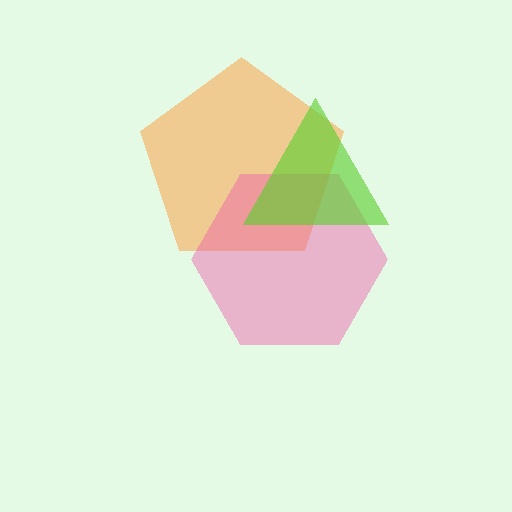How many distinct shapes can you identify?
There are 3 distinct shapes: an orange pentagon, a pink hexagon, a lime triangle.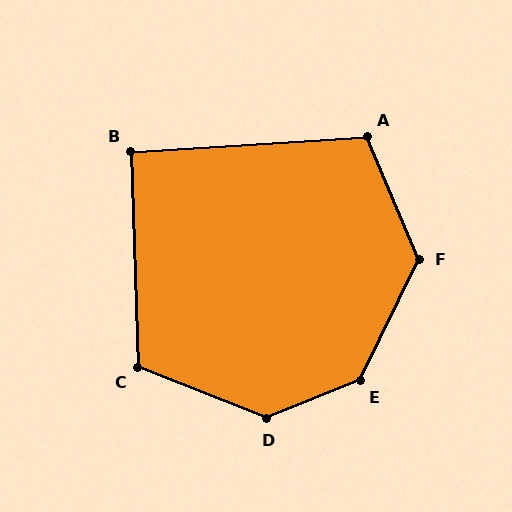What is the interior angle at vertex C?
Approximately 113 degrees (obtuse).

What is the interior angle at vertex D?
Approximately 137 degrees (obtuse).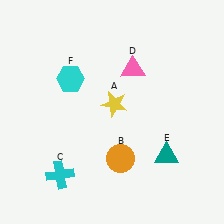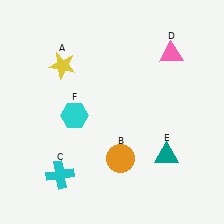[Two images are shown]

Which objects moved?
The objects that moved are: the yellow star (A), the pink triangle (D), the cyan hexagon (F).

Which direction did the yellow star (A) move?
The yellow star (A) moved left.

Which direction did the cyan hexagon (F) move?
The cyan hexagon (F) moved down.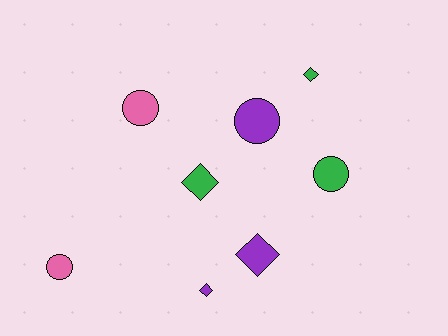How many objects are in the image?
There are 8 objects.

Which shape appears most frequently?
Circle, with 4 objects.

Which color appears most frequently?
Purple, with 3 objects.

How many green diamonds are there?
There are 2 green diamonds.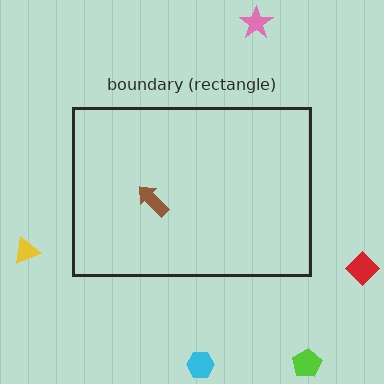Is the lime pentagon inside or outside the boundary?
Outside.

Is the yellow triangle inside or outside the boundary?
Outside.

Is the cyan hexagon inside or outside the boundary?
Outside.